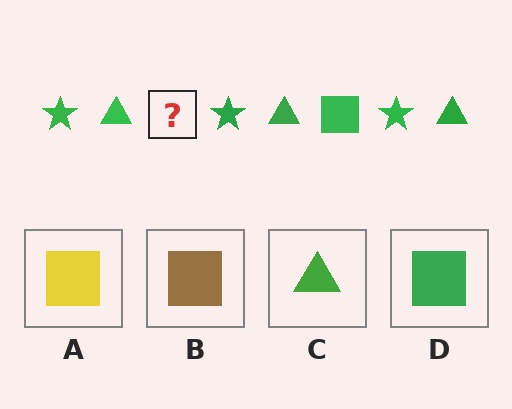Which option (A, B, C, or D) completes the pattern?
D.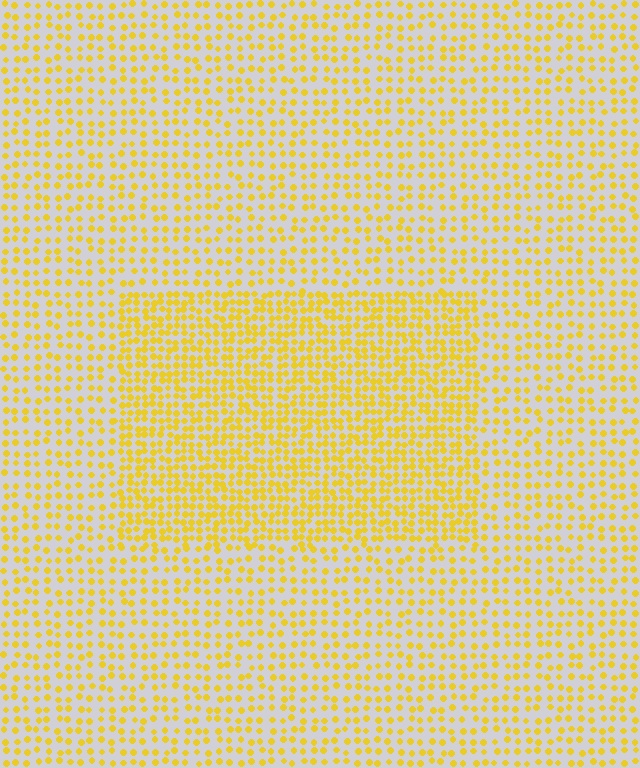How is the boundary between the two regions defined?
The boundary is defined by a change in element density (approximately 1.8x ratio). All elements are the same color, size, and shape.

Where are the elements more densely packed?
The elements are more densely packed inside the rectangle boundary.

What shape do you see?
I see a rectangle.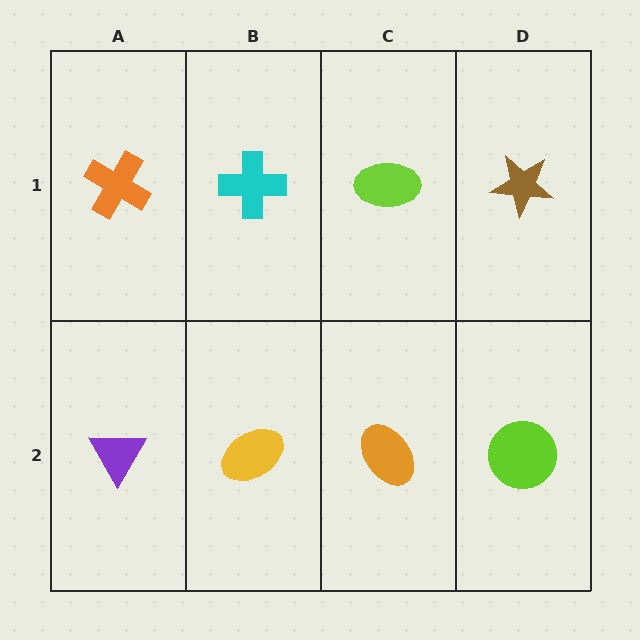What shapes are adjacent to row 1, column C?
An orange ellipse (row 2, column C), a cyan cross (row 1, column B), a brown star (row 1, column D).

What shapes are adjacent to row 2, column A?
An orange cross (row 1, column A), a yellow ellipse (row 2, column B).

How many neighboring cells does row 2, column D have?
2.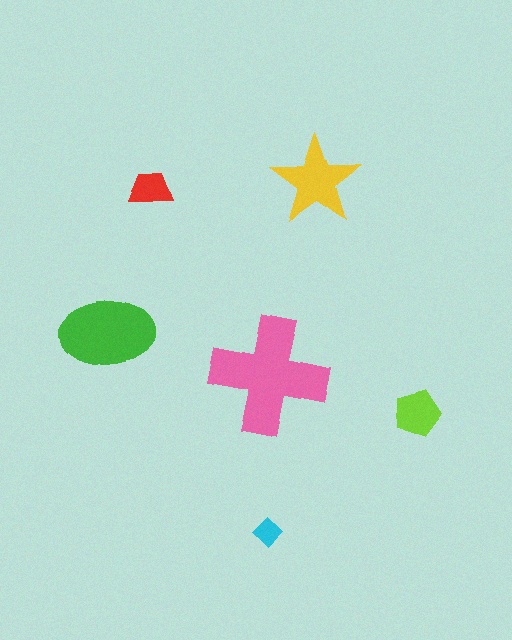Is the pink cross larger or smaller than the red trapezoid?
Larger.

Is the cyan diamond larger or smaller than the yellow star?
Smaller.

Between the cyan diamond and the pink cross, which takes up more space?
The pink cross.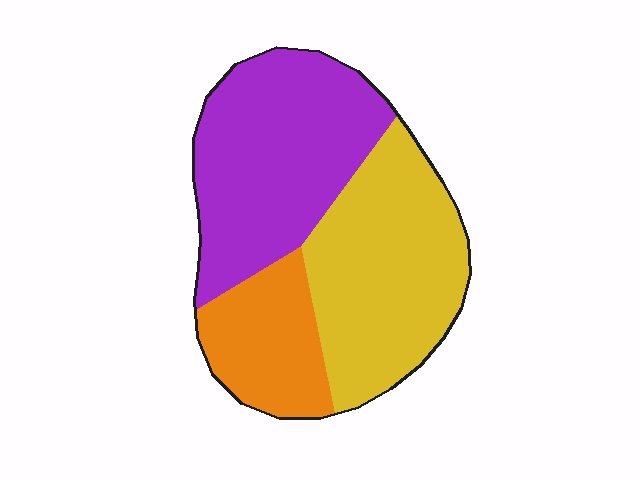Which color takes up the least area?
Orange, at roughly 20%.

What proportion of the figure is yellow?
Yellow takes up about two fifths (2/5) of the figure.